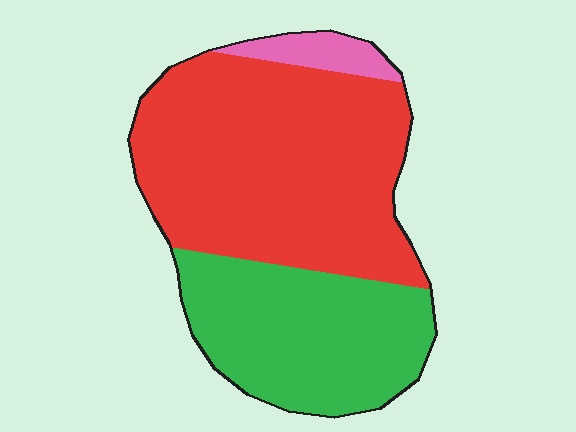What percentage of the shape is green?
Green covers around 35% of the shape.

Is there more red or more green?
Red.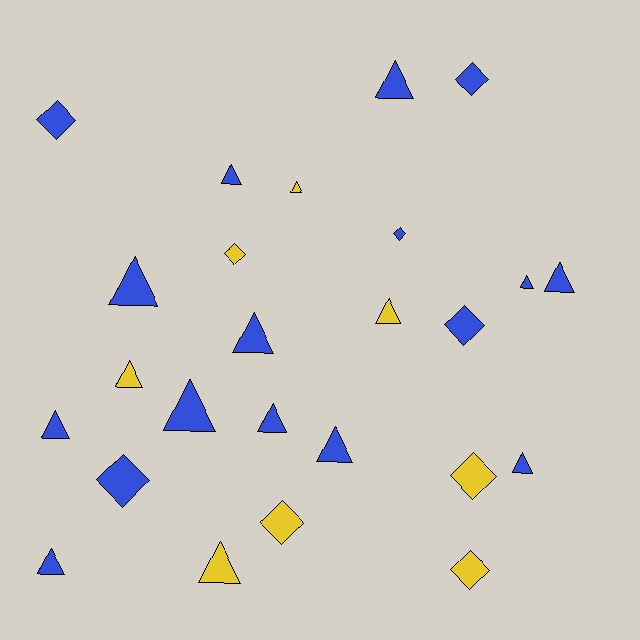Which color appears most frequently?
Blue, with 17 objects.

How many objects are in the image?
There are 25 objects.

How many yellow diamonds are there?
There are 4 yellow diamonds.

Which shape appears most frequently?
Triangle, with 16 objects.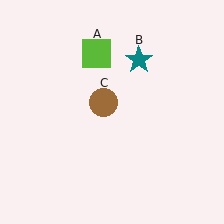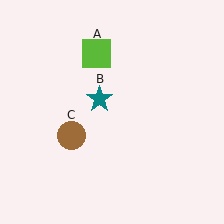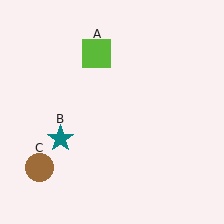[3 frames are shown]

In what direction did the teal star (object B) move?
The teal star (object B) moved down and to the left.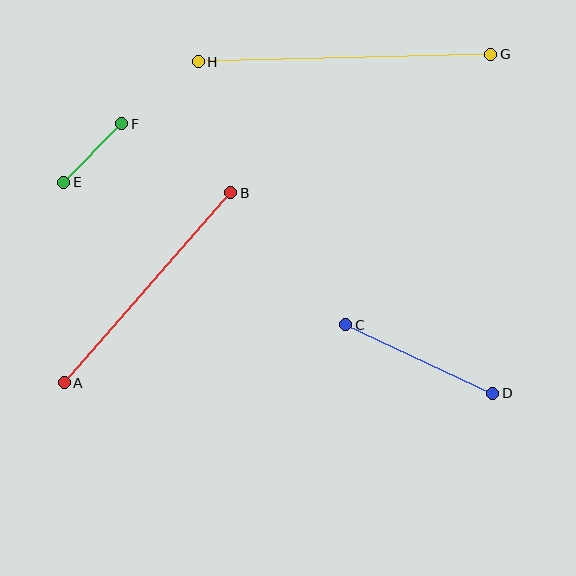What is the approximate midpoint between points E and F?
The midpoint is at approximately (93, 153) pixels.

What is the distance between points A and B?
The distance is approximately 252 pixels.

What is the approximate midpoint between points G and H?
The midpoint is at approximately (344, 58) pixels.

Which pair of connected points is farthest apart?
Points G and H are farthest apart.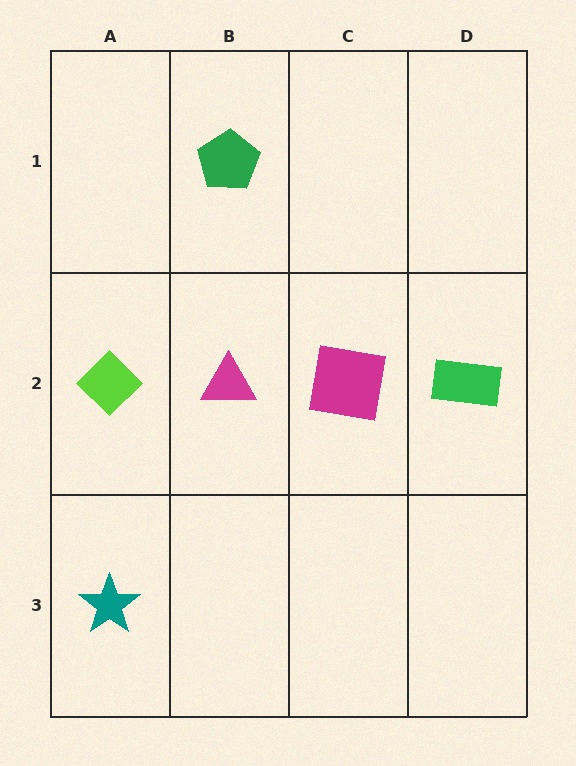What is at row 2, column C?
A magenta square.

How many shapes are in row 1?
1 shape.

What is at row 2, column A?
A lime diamond.